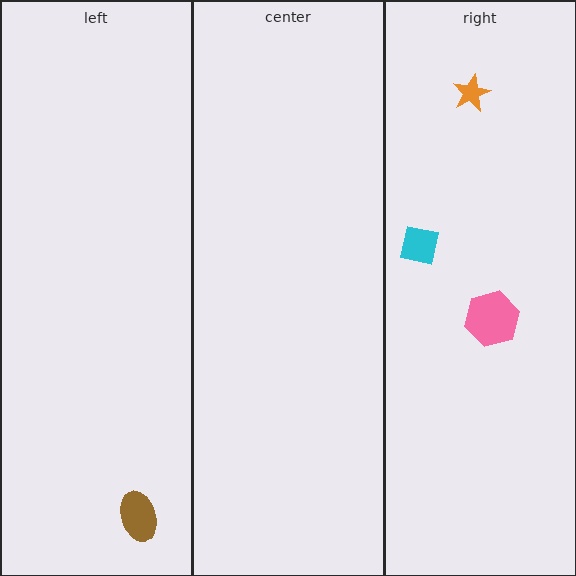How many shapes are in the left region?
1.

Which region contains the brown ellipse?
The left region.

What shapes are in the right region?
The orange star, the cyan square, the pink hexagon.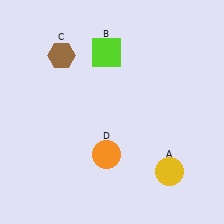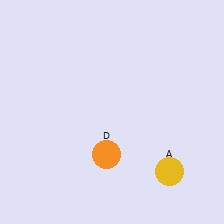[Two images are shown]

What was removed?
The brown hexagon (C), the lime square (B) were removed in Image 2.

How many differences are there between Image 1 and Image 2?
There are 2 differences between the two images.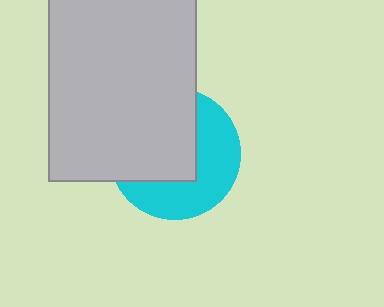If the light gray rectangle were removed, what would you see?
You would see the complete cyan circle.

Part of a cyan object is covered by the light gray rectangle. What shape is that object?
It is a circle.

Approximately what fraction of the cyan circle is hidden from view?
Roughly 53% of the cyan circle is hidden behind the light gray rectangle.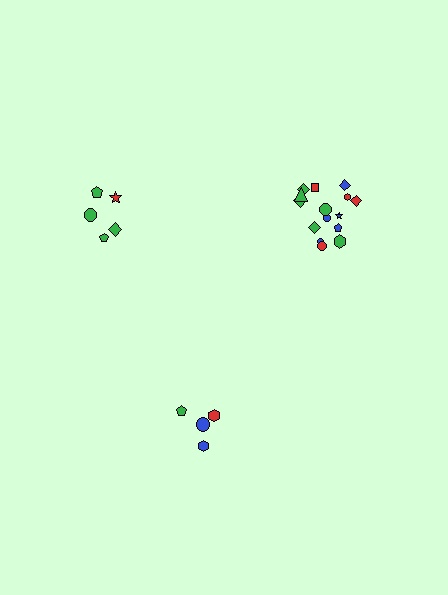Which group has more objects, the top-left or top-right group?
The top-right group.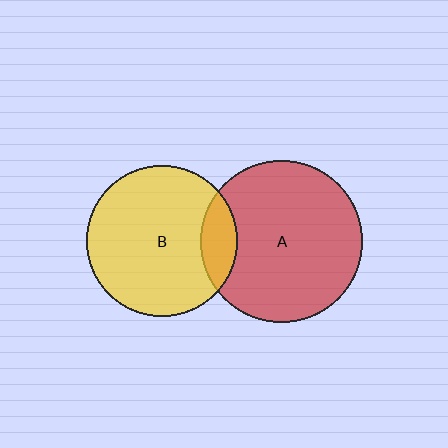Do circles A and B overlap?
Yes.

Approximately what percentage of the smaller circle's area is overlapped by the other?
Approximately 15%.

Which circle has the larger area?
Circle A (red).